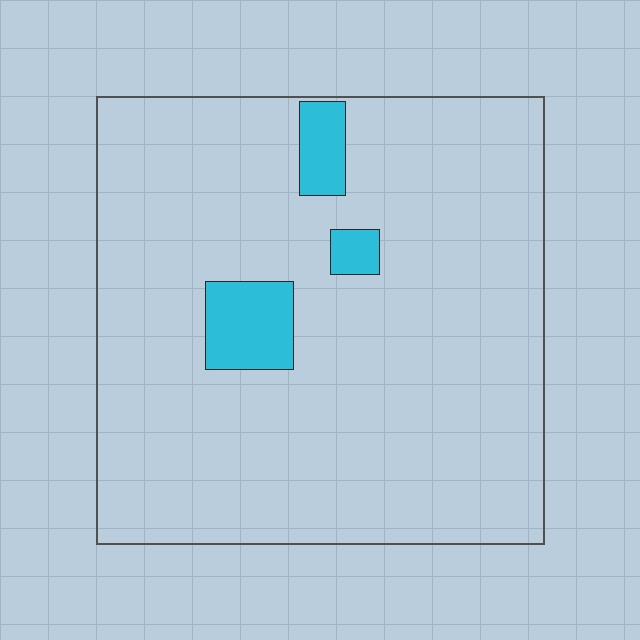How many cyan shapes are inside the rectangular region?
3.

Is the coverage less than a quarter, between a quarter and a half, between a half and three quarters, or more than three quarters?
Less than a quarter.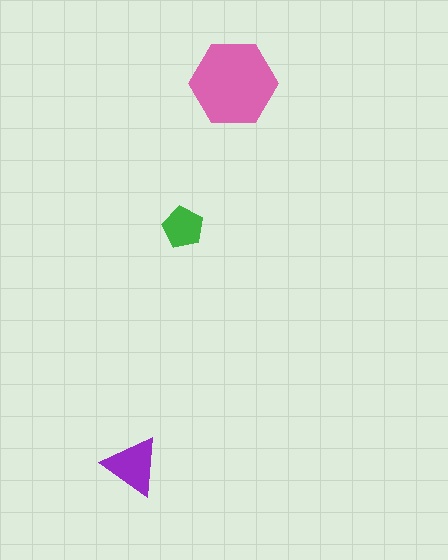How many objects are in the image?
There are 3 objects in the image.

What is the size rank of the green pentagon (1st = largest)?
3rd.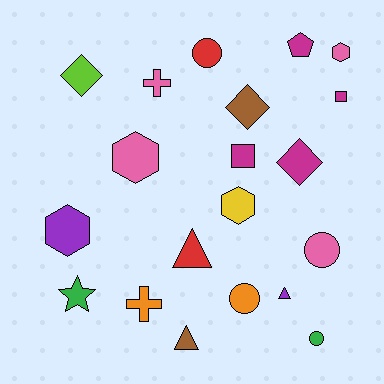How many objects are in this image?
There are 20 objects.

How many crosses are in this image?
There are 2 crosses.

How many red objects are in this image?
There are 2 red objects.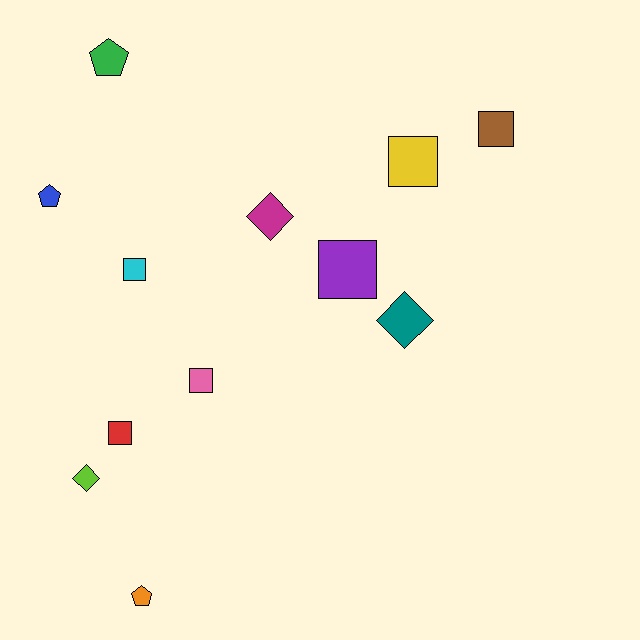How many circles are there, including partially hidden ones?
There are no circles.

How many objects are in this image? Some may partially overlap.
There are 12 objects.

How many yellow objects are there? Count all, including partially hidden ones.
There is 1 yellow object.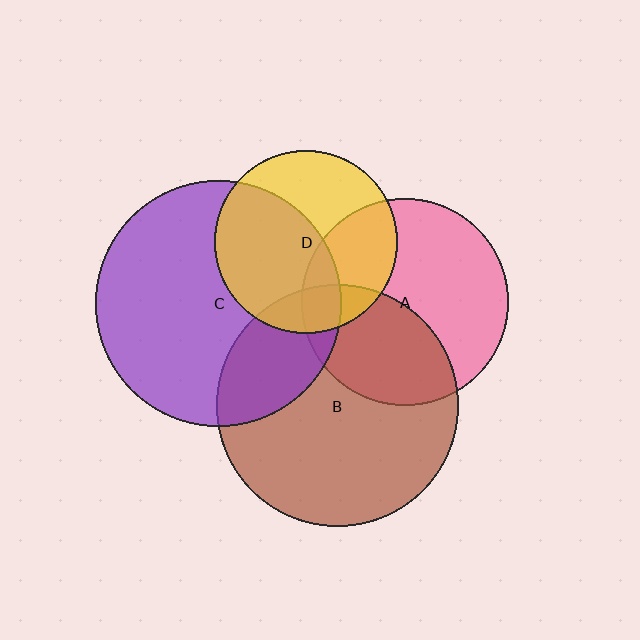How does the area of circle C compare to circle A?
Approximately 1.4 times.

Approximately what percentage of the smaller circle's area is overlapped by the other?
Approximately 55%.